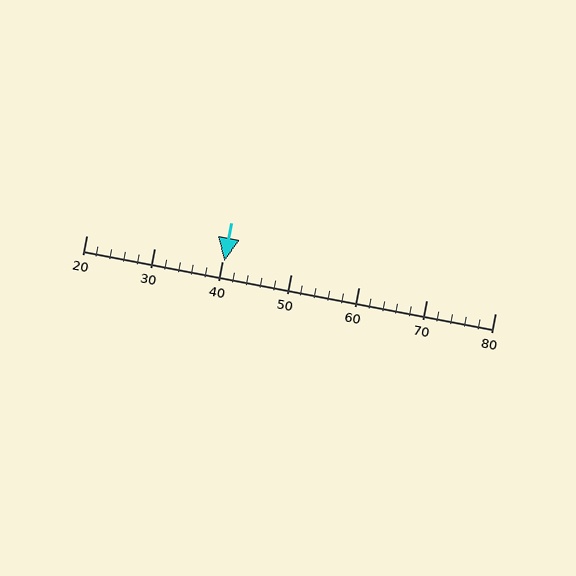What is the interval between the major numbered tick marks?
The major tick marks are spaced 10 units apart.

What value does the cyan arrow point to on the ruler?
The cyan arrow points to approximately 40.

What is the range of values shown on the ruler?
The ruler shows values from 20 to 80.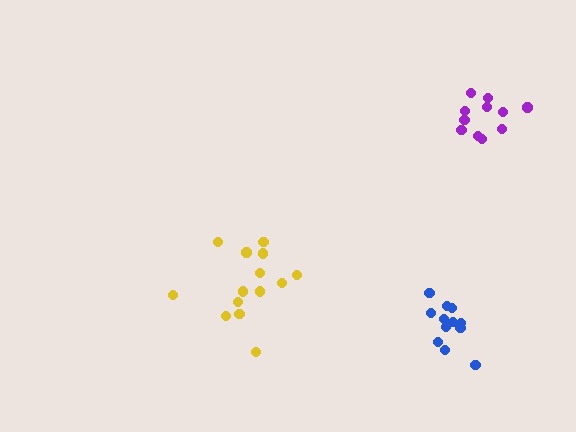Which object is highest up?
The purple cluster is topmost.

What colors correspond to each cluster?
The clusters are colored: yellow, blue, purple.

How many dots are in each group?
Group 1: 14 dots, Group 2: 12 dots, Group 3: 11 dots (37 total).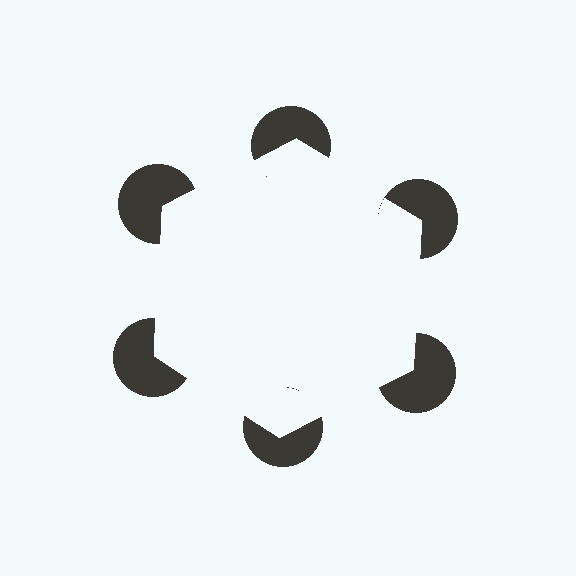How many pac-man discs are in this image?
There are 6 — one at each vertex of the illusory hexagon.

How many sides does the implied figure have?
6 sides.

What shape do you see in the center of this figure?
An illusory hexagon — its edges are inferred from the aligned wedge cuts in the pac-man discs, not physically drawn.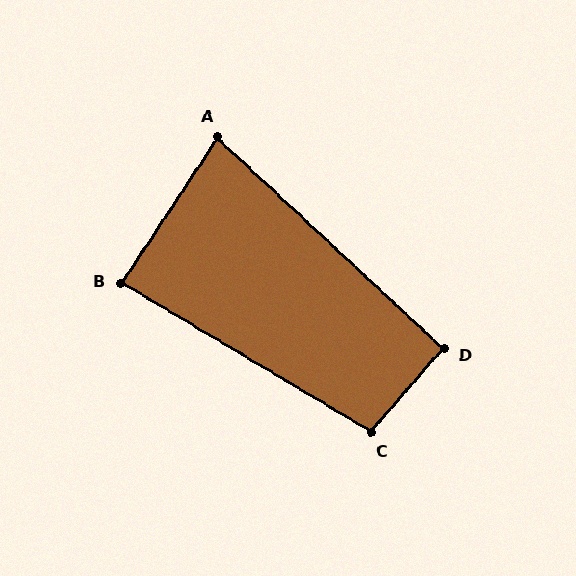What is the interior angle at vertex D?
Approximately 92 degrees (approximately right).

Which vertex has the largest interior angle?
C, at approximately 100 degrees.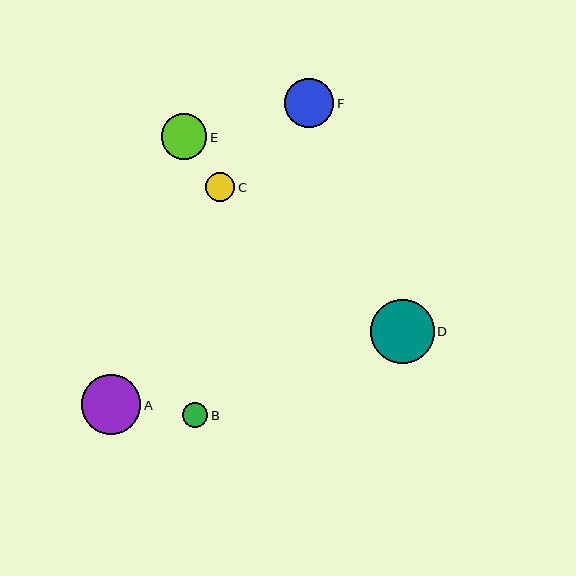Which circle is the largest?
Circle D is the largest with a size of approximately 64 pixels.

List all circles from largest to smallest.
From largest to smallest: D, A, F, E, C, B.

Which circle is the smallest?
Circle B is the smallest with a size of approximately 25 pixels.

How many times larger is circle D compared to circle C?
Circle D is approximately 2.2 times the size of circle C.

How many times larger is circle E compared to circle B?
Circle E is approximately 1.8 times the size of circle B.